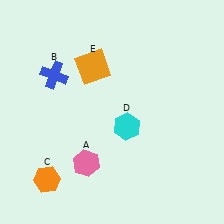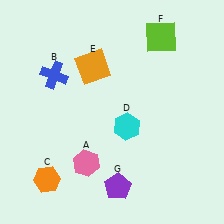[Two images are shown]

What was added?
A lime square (F), a purple pentagon (G) were added in Image 2.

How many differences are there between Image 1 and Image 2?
There are 2 differences between the two images.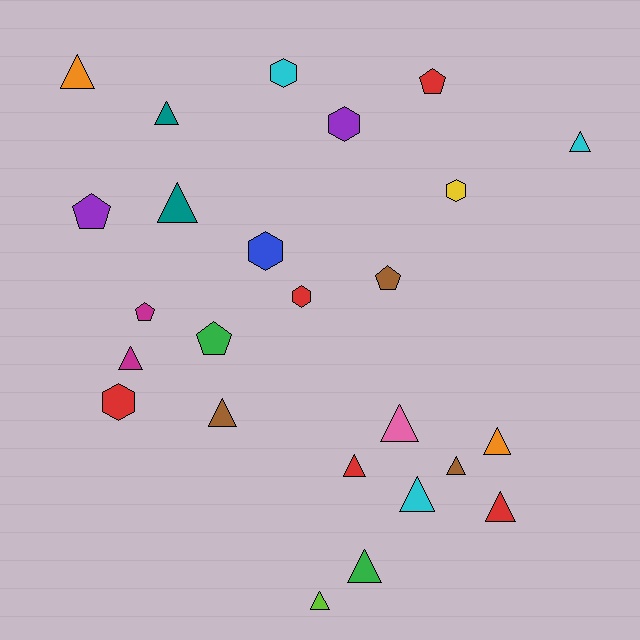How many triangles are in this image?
There are 14 triangles.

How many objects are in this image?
There are 25 objects.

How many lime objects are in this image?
There is 1 lime object.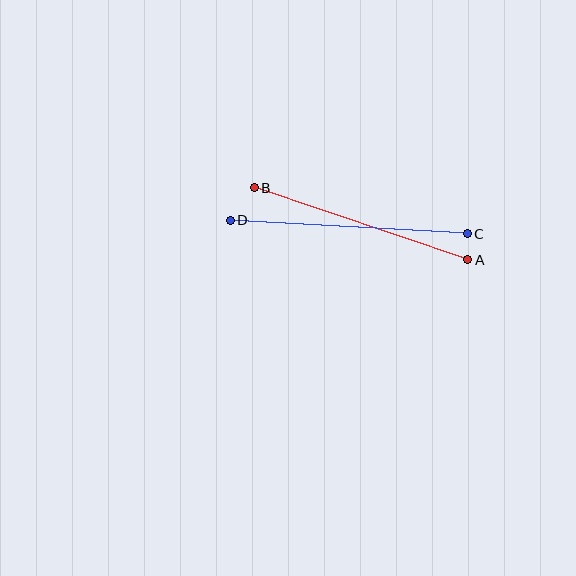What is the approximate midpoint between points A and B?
The midpoint is at approximately (361, 224) pixels.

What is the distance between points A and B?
The distance is approximately 225 pixels.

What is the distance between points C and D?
The distance is approximately 237 pixels.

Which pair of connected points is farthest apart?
Points C and D are farthest apart.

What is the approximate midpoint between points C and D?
The midpoint is at approximately (349, 227) pixels.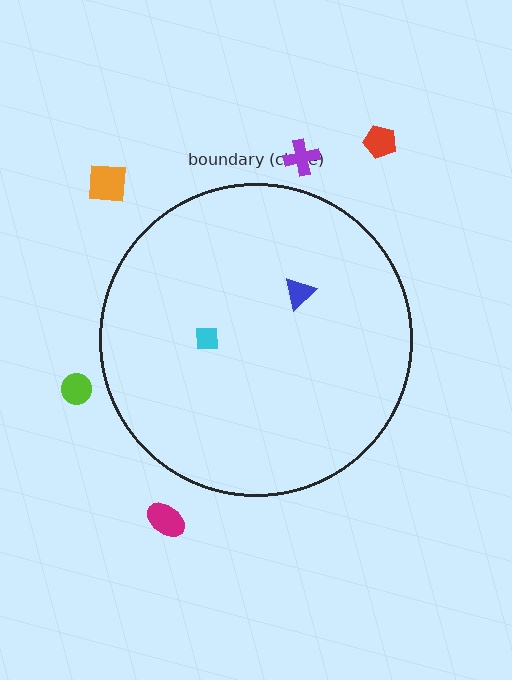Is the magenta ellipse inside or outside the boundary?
Outside.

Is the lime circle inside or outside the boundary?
Outside.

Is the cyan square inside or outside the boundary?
Inside.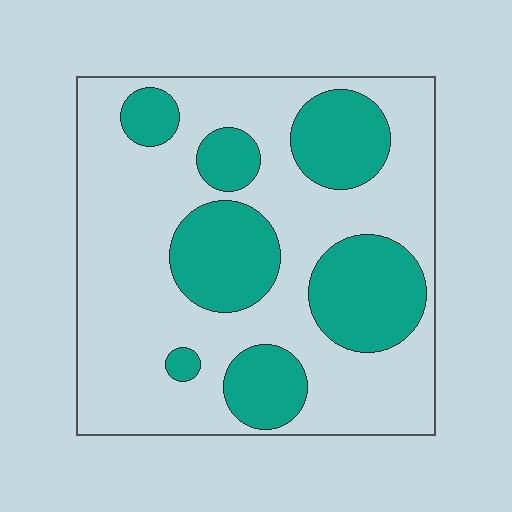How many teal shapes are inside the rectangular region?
7.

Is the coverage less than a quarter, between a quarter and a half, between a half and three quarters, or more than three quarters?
Between a quarter and a half.